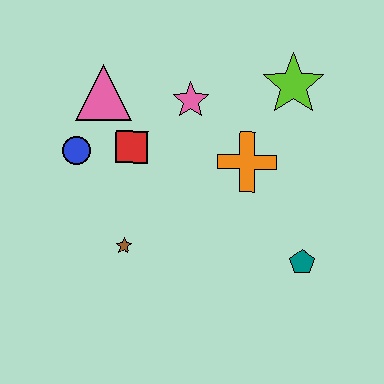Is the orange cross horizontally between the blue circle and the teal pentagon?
Yes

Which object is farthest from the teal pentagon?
The pink triangle is farthest from the teal pentagon.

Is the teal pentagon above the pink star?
No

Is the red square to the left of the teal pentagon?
Yes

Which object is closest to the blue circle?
The red square is closest to the blue circle.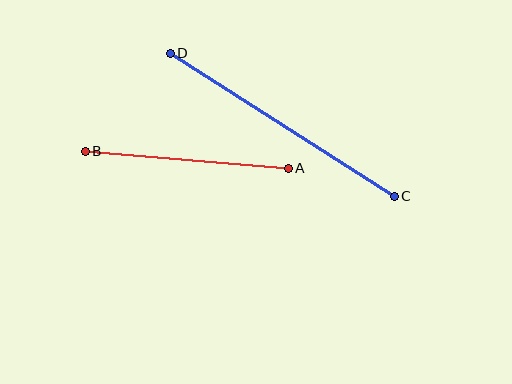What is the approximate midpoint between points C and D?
The midpoint is at approximately (282, 125) pixels.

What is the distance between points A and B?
The distance is approximately 204 pixels.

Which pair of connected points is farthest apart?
Points C and D are farthest apart.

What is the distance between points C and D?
The distance is approximately 266 pixels.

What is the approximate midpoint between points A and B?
The midpoint is at approximately (187, 160) pixels.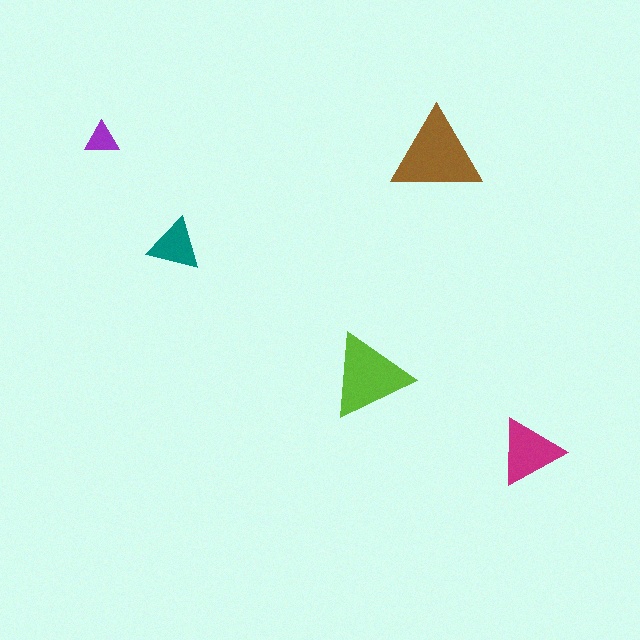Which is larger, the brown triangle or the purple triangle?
The brown one.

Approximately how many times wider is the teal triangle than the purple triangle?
About 1.5 times wider.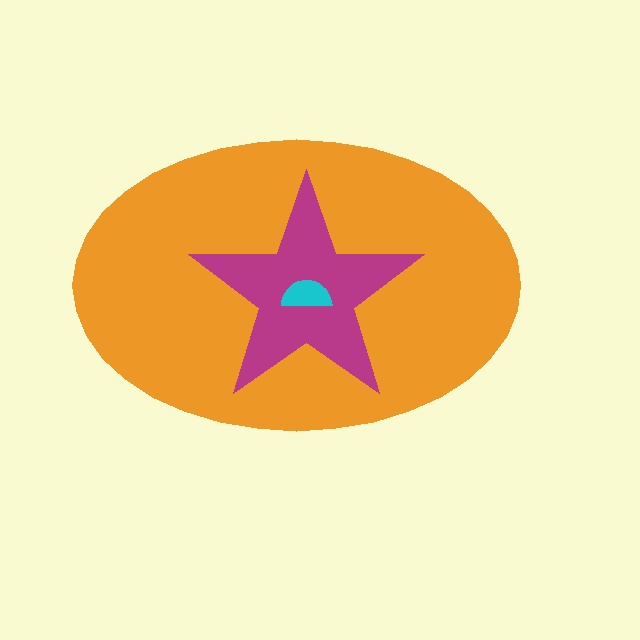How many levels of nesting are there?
3.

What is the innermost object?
The cyan semicircle.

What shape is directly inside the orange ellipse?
The magenta star.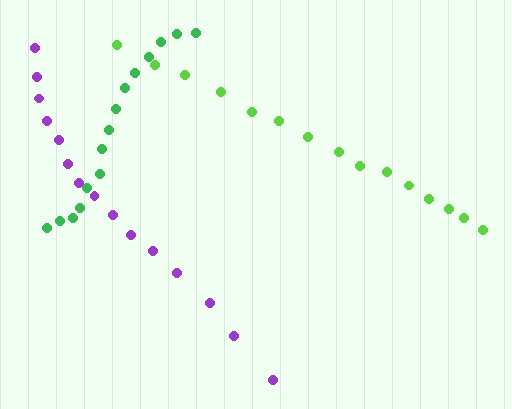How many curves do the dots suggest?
There are 3 distinct paths.